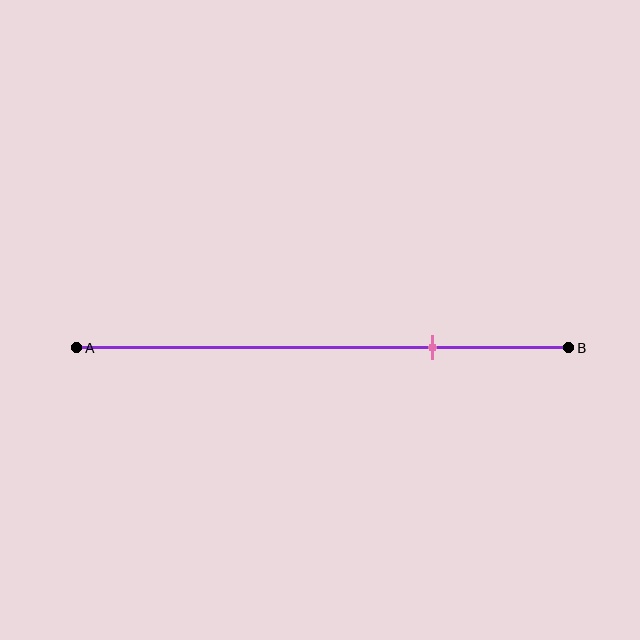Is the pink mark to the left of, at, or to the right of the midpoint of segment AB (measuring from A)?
The pink mark is to the right of the midpoint of segment AB.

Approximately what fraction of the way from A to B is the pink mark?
The pink mark is approximately 70% of the way from A to B.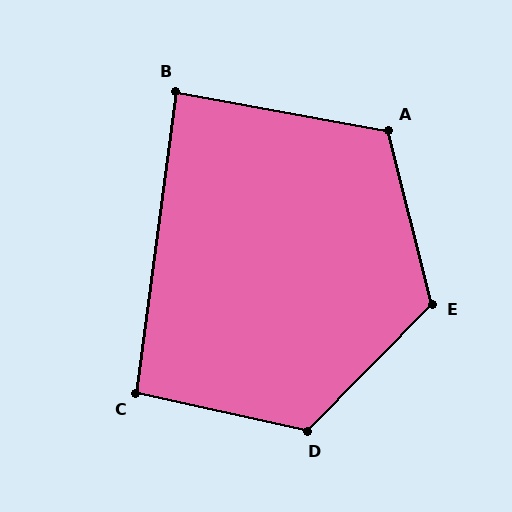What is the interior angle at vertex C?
Approximately 95 degrees (approximately right).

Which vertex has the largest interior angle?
D, at approximately 122 degrees.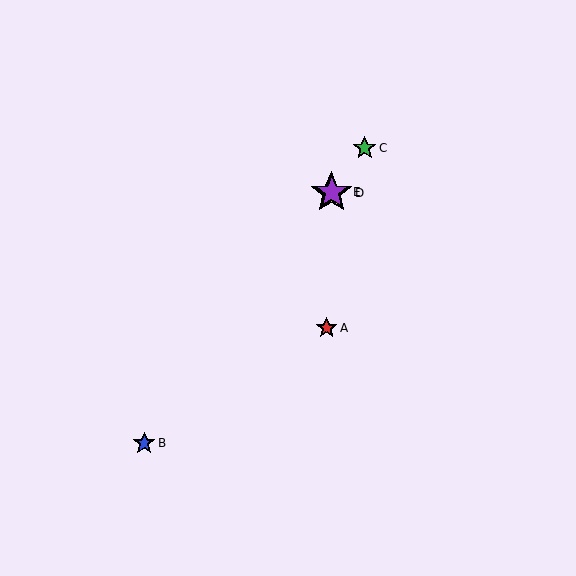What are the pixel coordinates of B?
Object B is at (144, 443).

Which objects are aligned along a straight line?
Objects B, C, D, E are aligned along a straight line.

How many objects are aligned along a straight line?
4 objects (B, C, D, E) are aligned along a straight line.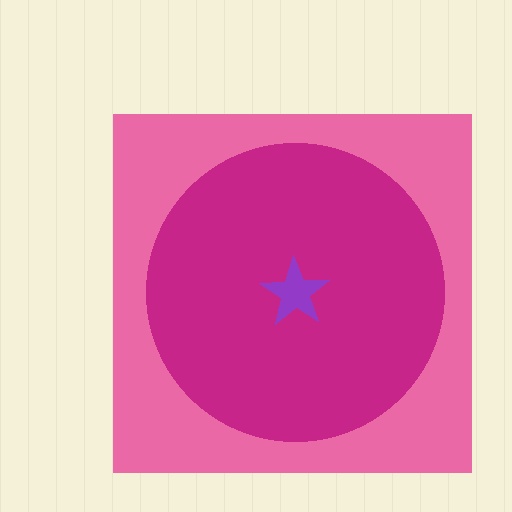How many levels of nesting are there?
3.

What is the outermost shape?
The pink square.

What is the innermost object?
The purple star.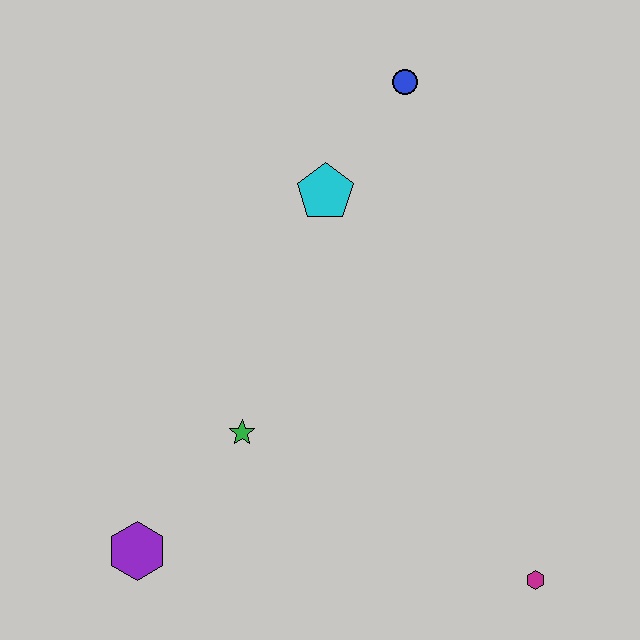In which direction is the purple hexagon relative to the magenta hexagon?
The purple hexagon is to the left of the magenta hexagon.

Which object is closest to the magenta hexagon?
The green star is closest to the magenta hexagon.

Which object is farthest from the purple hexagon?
The blue circle is farthest from the purple hexagon.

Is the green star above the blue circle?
No